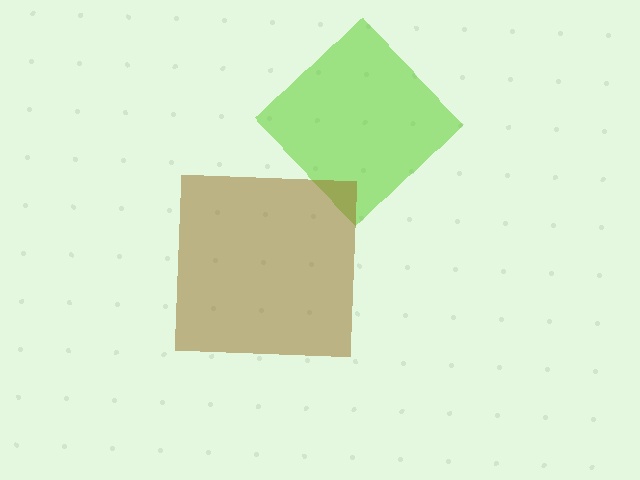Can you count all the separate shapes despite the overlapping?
Yes, there are 2 separate shapes.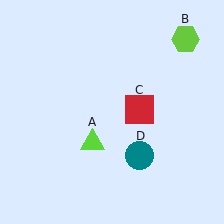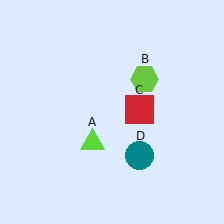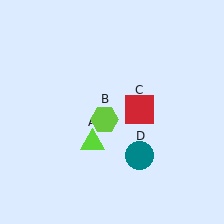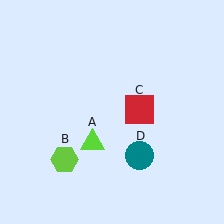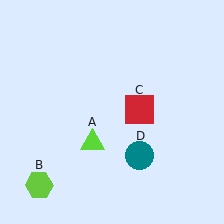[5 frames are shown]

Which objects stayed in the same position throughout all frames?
Lime triangle (object A) and red square (object C) and teal circle (object D) remained stationary.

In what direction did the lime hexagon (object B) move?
The lime hexagon (object B) moved down and to the left.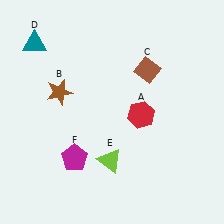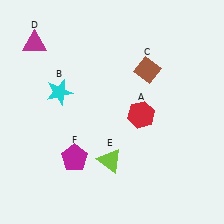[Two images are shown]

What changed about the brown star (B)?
In Image 1, B is brown. In Image 2, it changed to cyan.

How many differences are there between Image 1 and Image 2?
There are 2 differences between the two images.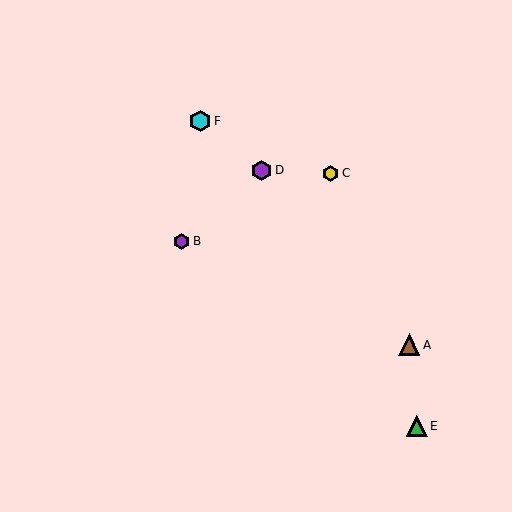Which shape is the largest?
The cyan hexagon (labeled F) is the largest.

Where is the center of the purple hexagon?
The center of the purple hexagon is at (182, 241).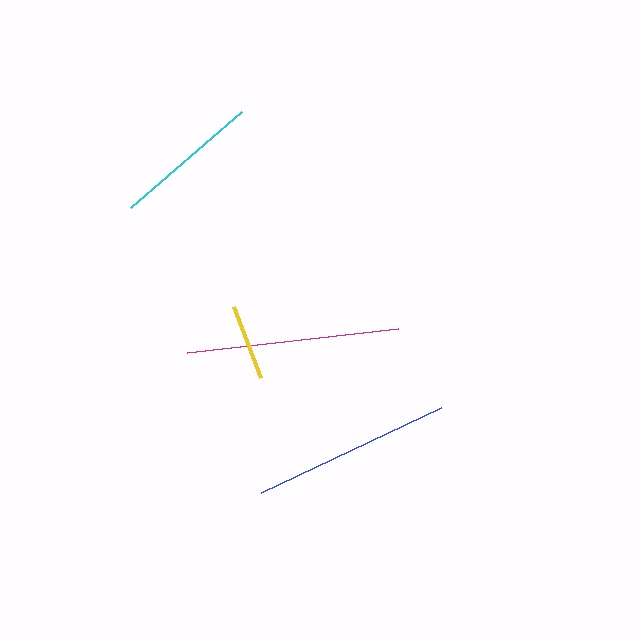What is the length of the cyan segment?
The cyan segment is approximately 147 pixels long.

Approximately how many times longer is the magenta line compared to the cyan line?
The magenta line is approximately 1.4 times the length of the cyan line.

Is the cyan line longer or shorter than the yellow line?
The cyan line is longer than the yellow line.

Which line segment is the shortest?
The yellow line is the shortest at approximately 77 pixels.